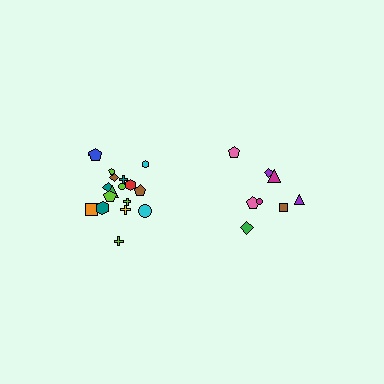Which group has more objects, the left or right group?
The left group.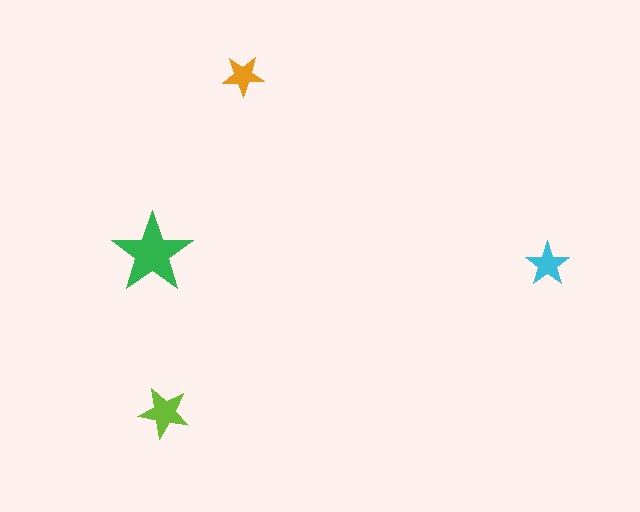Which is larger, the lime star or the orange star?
The lime one.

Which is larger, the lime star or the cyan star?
The lime one.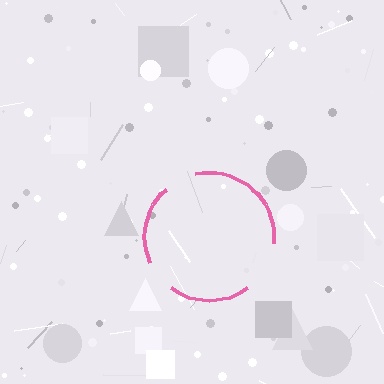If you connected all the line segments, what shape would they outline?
They would outline a circle.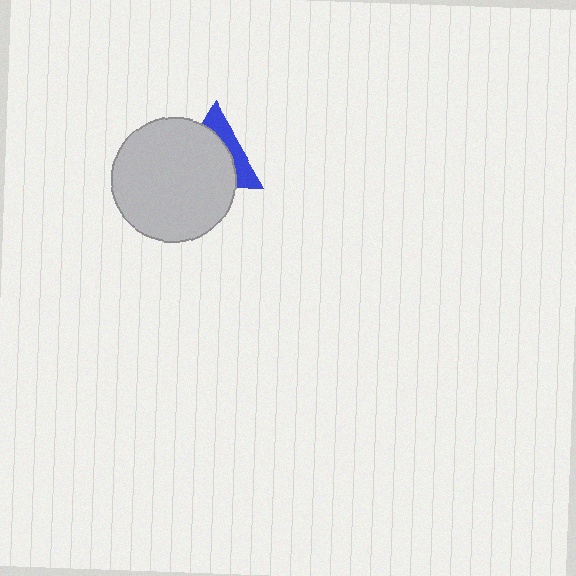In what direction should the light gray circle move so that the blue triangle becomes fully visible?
The light gray circle should move toward the lower-left. That is the shortest direction to clear the overlap and leave the blue triangle fully visible.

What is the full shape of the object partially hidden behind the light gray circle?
The partially hidden object is a blue triangle.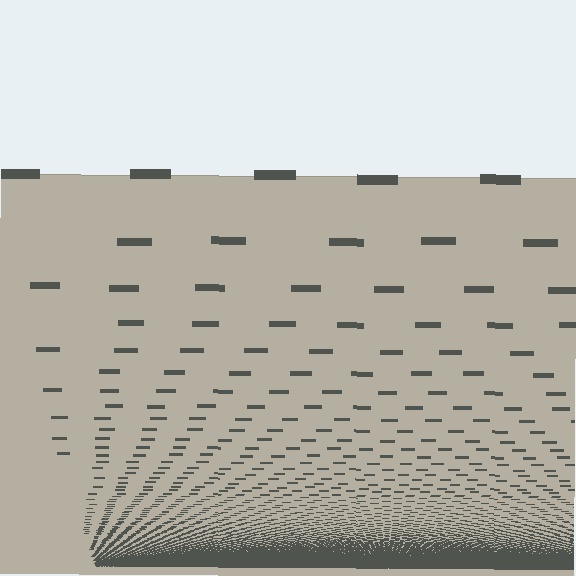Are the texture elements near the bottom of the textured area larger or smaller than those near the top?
Smaller. The gradient is inverted — elements near the bottom are smaller and denser.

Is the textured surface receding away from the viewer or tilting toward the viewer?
The surface appears to tilt toward the viewer. Texture elements get larger and sparser toward the top.